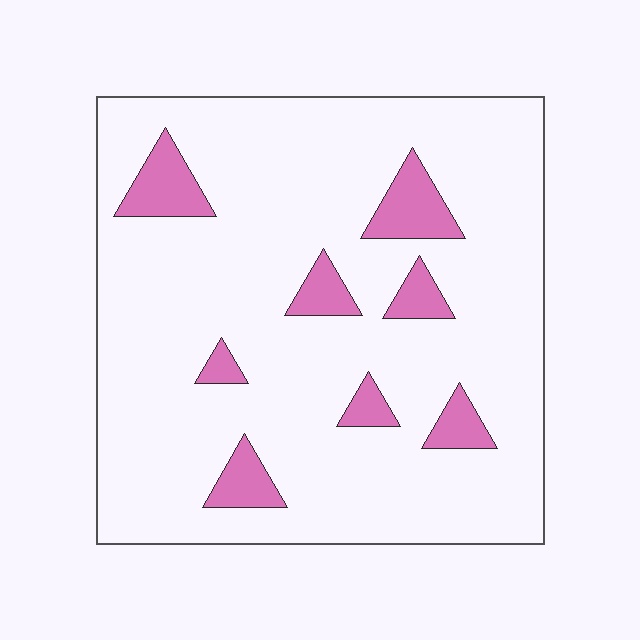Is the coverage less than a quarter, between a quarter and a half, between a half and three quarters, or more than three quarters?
Less than a quarter.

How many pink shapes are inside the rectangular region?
8.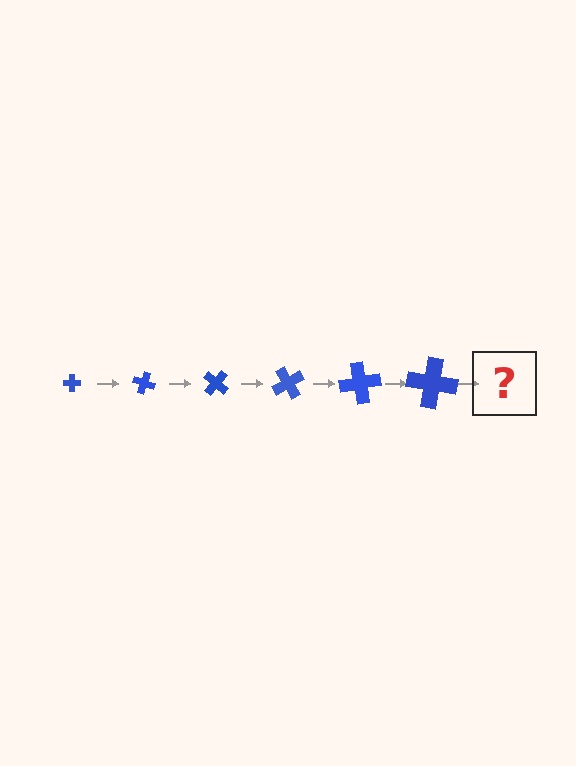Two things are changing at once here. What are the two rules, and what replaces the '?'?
The two rules are that the cross grows larger each step and it rotates 20 degrees each step. The '?' should be a cross, larger than the previous one and rotated 120 degrees from the start.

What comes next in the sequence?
The next element should be a cross, larger than the previous one and rotated 120 degrees from the start.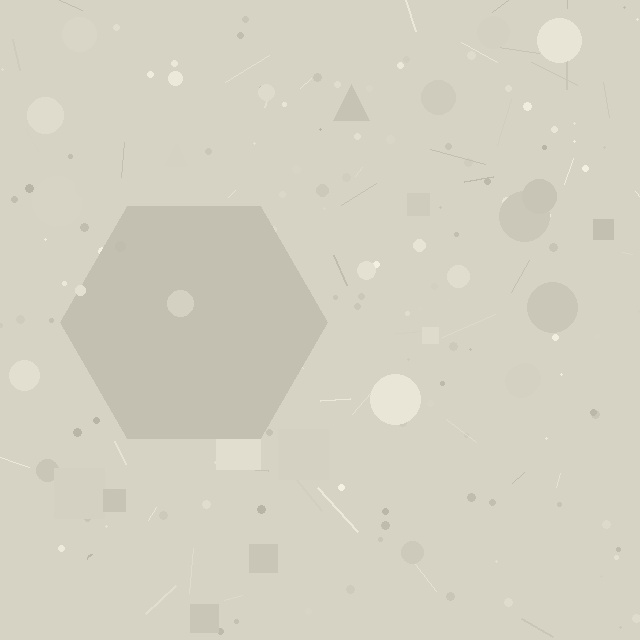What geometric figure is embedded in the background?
A hexagon is embedded in the background.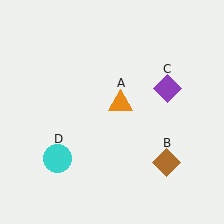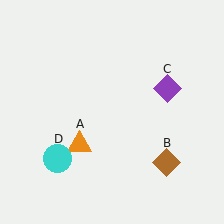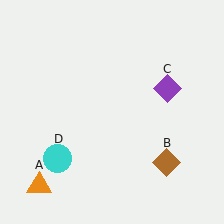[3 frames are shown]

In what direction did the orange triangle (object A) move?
The orange triangle (object A) moved down and to the left.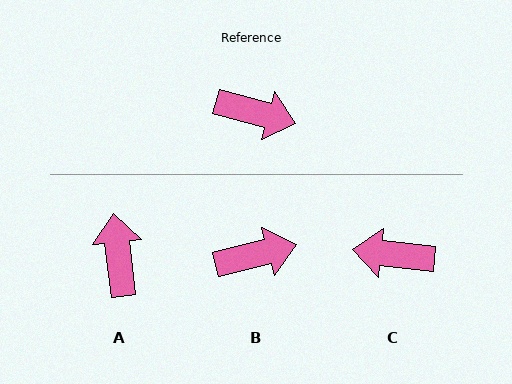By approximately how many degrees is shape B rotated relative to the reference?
Approximately 30 degrees counter-clockwise.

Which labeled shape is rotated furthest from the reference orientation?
C, about 171 degrees away.